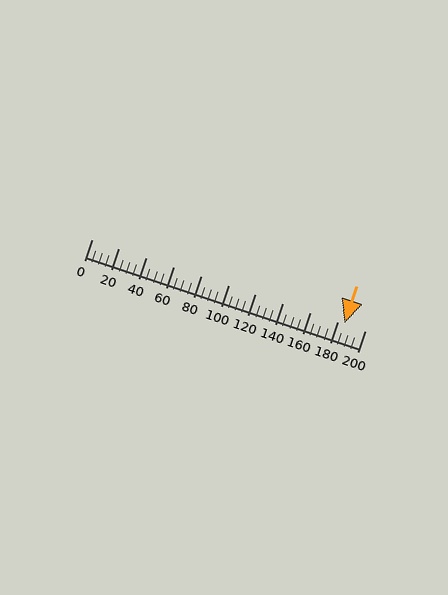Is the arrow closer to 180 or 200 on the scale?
The arrow is closer to 180.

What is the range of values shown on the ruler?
The ruler shows values from 0 to 200.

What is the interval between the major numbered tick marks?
The major tick marks are spaced 20 units apart.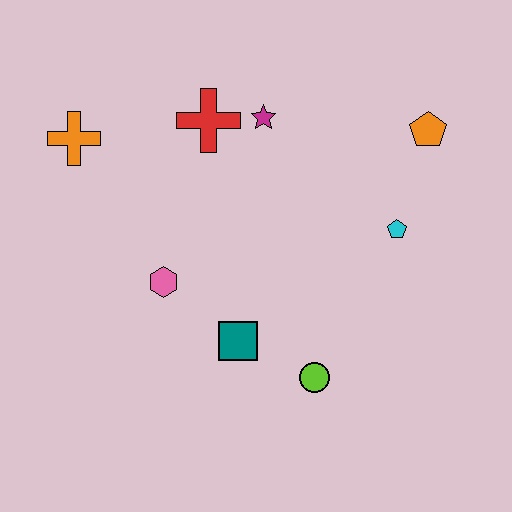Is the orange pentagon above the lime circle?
Yes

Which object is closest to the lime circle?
The teal square is closest to the lime circle.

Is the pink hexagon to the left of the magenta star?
Yes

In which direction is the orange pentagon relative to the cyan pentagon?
The orange pentagon is above the cyan pentagon.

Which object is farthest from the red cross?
The lime circle is farthest from the red cross.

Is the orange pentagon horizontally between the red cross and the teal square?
No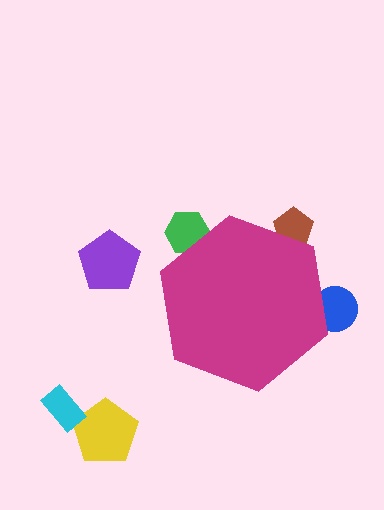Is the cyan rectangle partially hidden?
No, the cyan rectangle is fully visible.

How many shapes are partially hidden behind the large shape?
3 shapes are partially hidden.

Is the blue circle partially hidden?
Yes, the blue circle is partially hidden behind the magenta hexagon.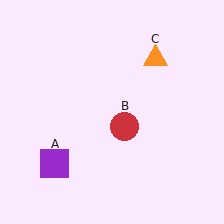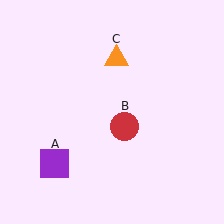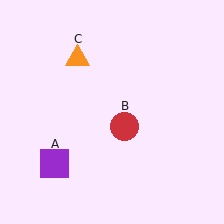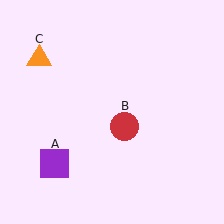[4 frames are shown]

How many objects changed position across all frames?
1 object changed position: orange triangle (object C).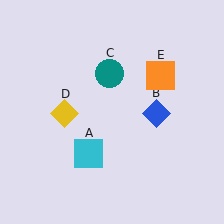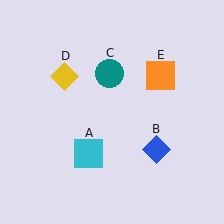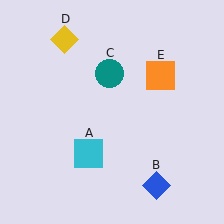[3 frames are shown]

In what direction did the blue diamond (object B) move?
The blue diamond (object B) moved down.